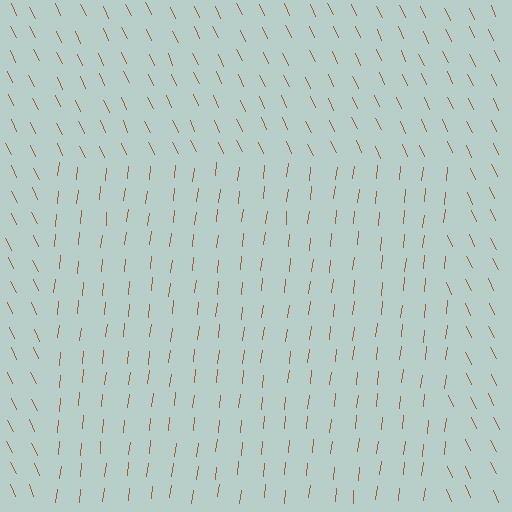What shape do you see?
I see a rectangle.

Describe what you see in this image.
The image is filled with small brown line segments. A rectangle region in the image has lines oriented differently from the surrounding lines, creating a visible texture boundary.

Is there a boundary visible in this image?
Yes, there is a texture boundary formed by a change in line orientation.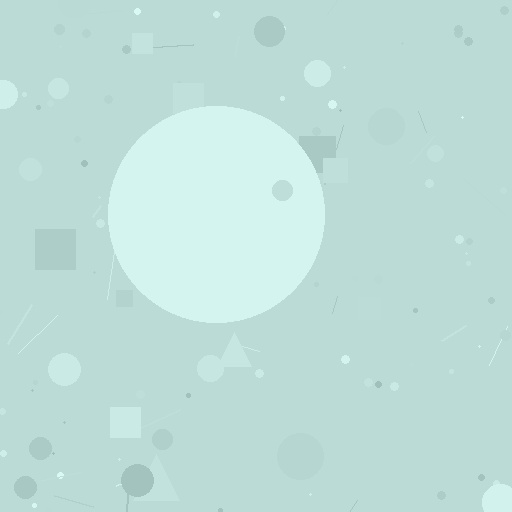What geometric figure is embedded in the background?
A circle is embedded in the background.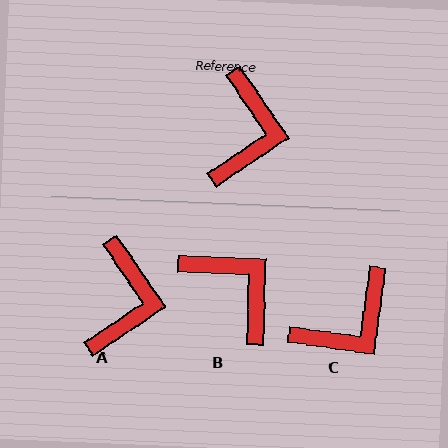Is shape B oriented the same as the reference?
No, it is off by about 55 degrees.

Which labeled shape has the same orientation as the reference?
A.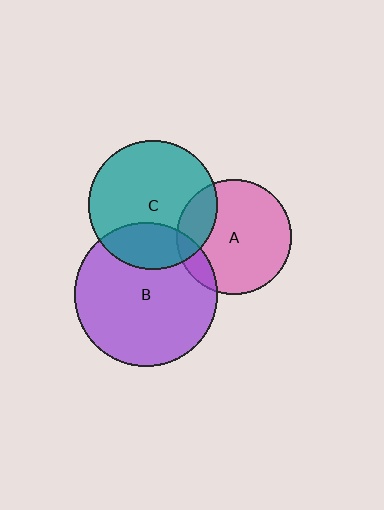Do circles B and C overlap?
Yes.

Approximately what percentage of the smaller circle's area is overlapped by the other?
Approximately 25%.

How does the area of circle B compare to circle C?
Approximately 1.2 times.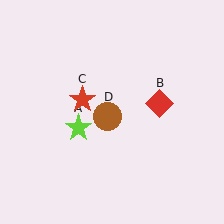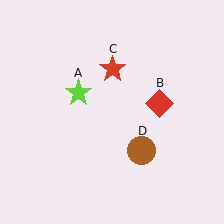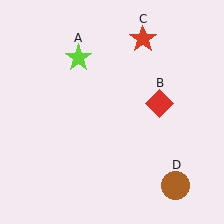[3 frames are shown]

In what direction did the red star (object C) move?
The red star (object C) moved up and to the right.